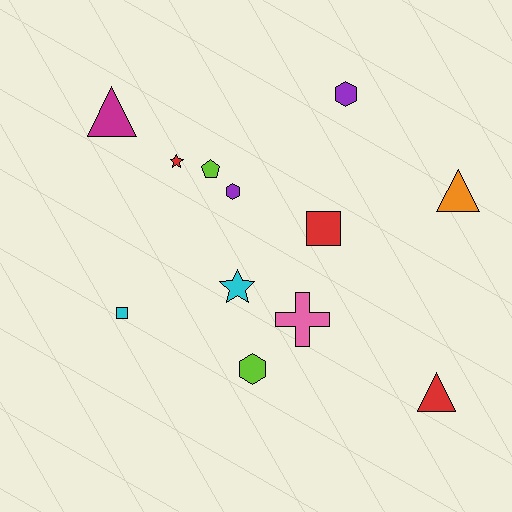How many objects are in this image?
There are 12 objects.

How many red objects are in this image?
There are 3 red objects.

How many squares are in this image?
There are 2 squares.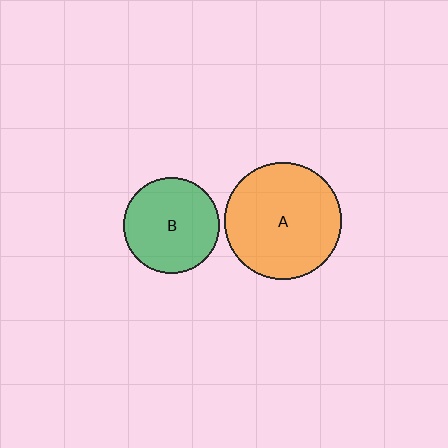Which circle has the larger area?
Circle A (orange).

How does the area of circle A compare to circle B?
Approximately 1.5 times.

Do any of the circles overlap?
No, none of the circles overlap.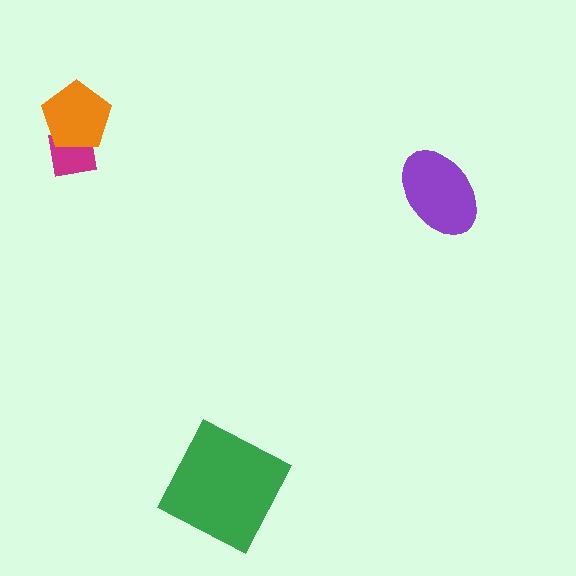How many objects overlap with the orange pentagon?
1 object overlaps with the orange pentagon.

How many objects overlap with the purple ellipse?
0 objects overlap with the purple ellipse.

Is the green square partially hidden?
No, no other shape covers it.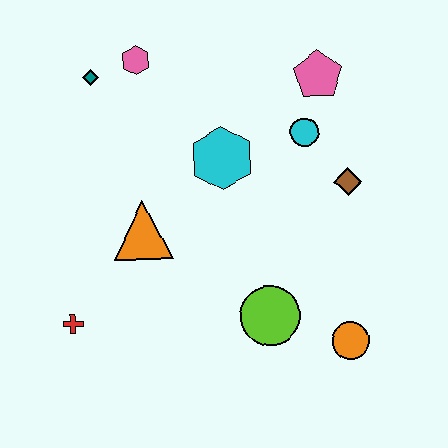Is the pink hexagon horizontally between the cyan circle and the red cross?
Yes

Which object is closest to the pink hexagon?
The teal diamond is closest to the pink hexagon.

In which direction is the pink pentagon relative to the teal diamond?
The pink pentagon is to the right of the teal diamond.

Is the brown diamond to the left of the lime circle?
No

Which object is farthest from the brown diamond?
The red cross is farthest from the brown diamond.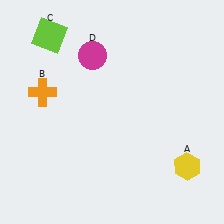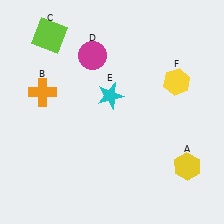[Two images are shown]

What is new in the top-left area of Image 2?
A cyan star (E) was added in the top-left area of Image 2.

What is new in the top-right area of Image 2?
A yellow hexagon (F) was added in the top-right area of Image 2.